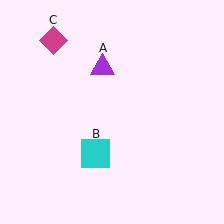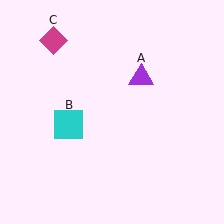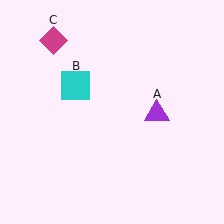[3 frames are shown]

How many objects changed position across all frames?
2 objects changed position: purple triangle (object A), cyan square (object B).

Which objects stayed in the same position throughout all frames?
Magenta diamond (object C) remained stationary.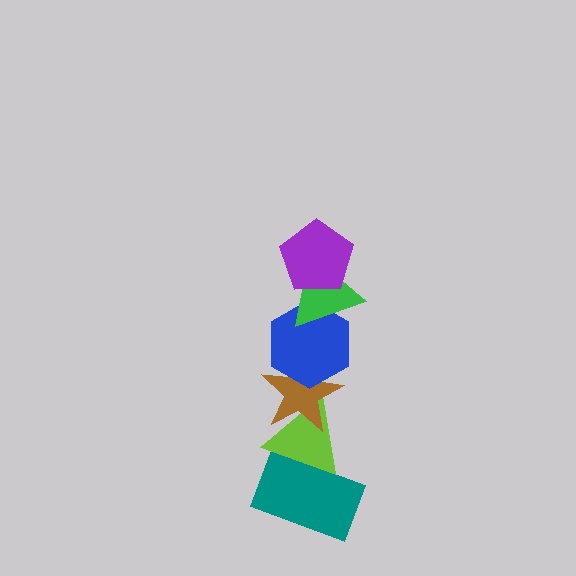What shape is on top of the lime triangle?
The brown star is on top of the lime triangle.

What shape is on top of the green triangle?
The purple pentagon is on top of the green triangle.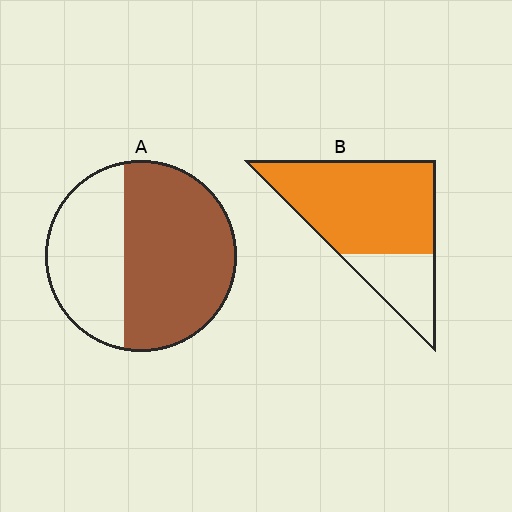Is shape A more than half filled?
Yes.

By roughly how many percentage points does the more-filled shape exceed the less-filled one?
By roughly 15 percentage points (B over A).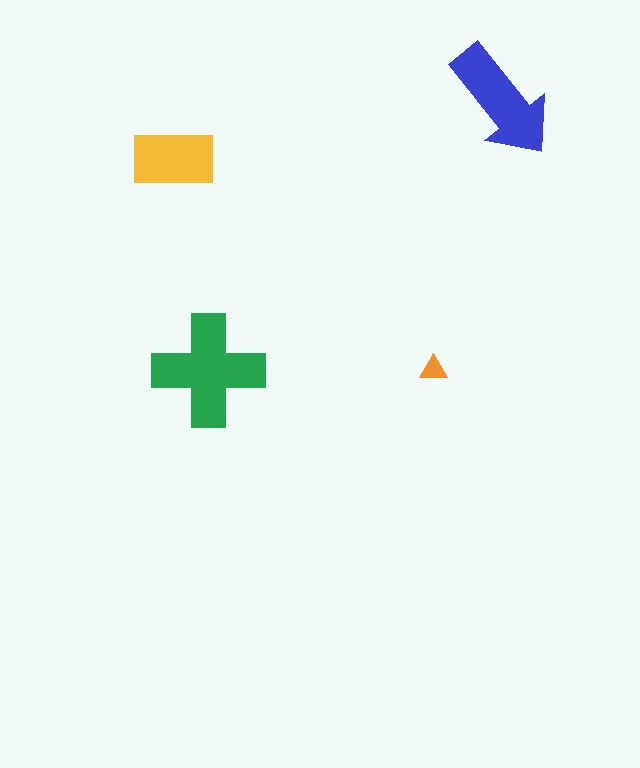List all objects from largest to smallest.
The green cross, the blue arrow, the yellow rectangle, the orange triangle.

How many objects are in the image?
There are 4 objects in the image.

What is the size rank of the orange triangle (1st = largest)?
4th.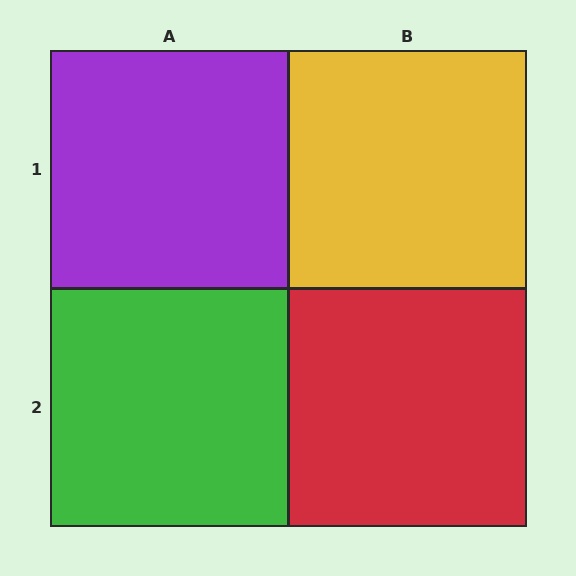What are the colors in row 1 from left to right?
Purple, yellow.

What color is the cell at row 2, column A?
Green.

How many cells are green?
1 cell is green.